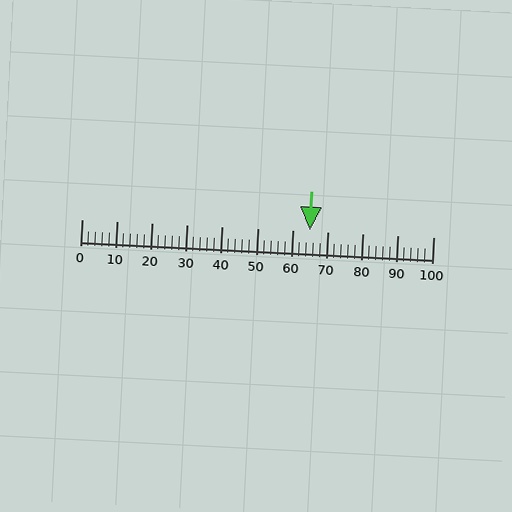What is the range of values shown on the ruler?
The ruler shows values from 0 to 100.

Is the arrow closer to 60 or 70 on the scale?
The arrow is closer to 60.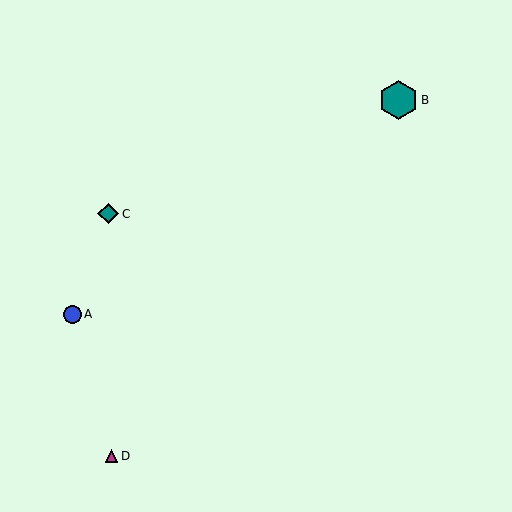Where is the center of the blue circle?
The center of the blue circle is at (72, 314).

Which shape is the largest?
The teal hexagon (labeled B) is the largest.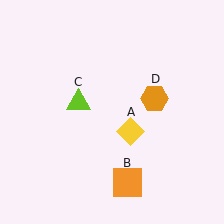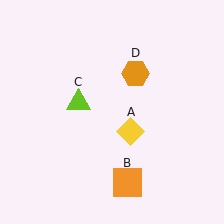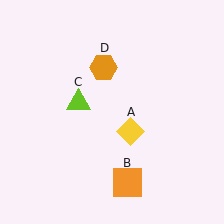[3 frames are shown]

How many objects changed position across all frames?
1 object changed position: orange hexagon (object D).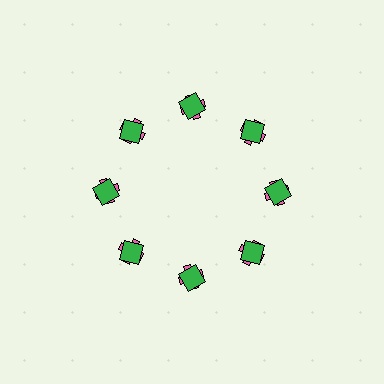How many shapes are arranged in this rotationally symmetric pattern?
There are 16 shapes, arranged in 8 groups of 2.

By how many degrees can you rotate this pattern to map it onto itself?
The pattern maps onto itself every 45 degrees of rotation.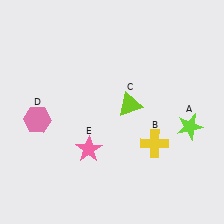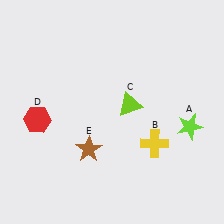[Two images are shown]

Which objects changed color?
D changed from pink to red. E changed from pink to brown.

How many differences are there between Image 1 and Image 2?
There are 2 differences between the two images.